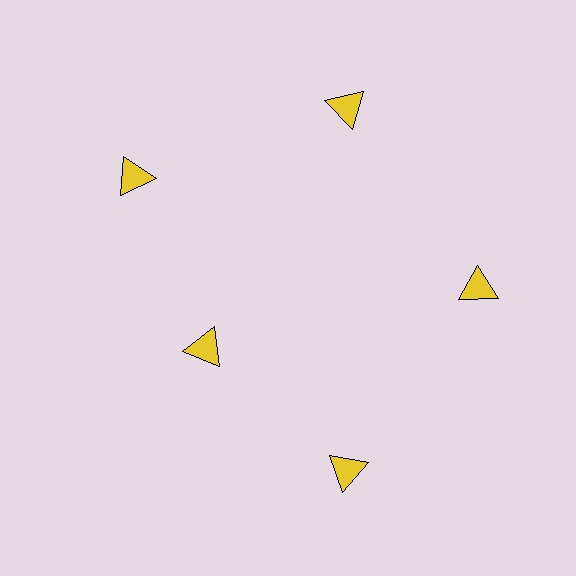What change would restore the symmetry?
The symmetry would be restored by moving it outward, back onto the ring so that all 5 triangles sit at equal angles and equal distance from the center.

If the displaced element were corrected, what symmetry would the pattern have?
It would have 5-fold rotational symmetry — the pattern would map onto itself every 72 degrees.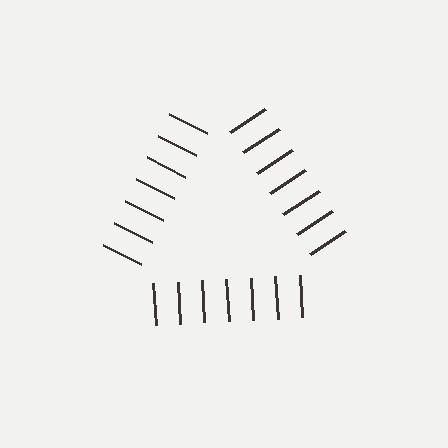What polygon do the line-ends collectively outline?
An illusory triangle — the line segments terminate on its edges but no continuous stroke is drawn.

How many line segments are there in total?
21 — 7 along each of the 3 edges.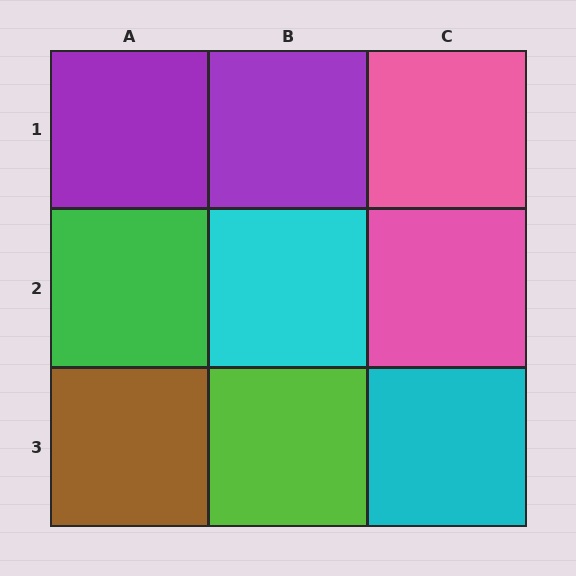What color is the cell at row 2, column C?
Pink.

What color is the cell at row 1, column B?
Purple.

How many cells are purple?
2 cells are purple.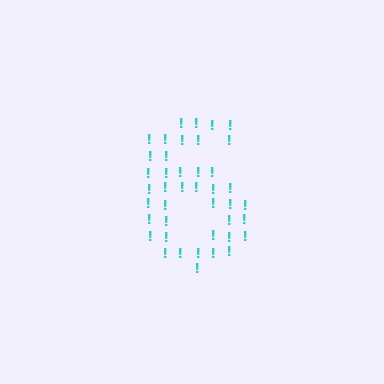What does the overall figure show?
The overall figure shows the digit 6.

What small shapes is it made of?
It is made of small exclamation marks.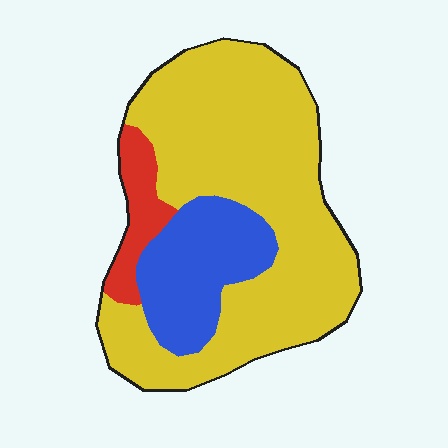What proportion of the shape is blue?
Blue takes up about one fifth (1/5) of the shape.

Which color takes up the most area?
Yellow, at roughly 70%.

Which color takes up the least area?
Red, at roughly 10%.